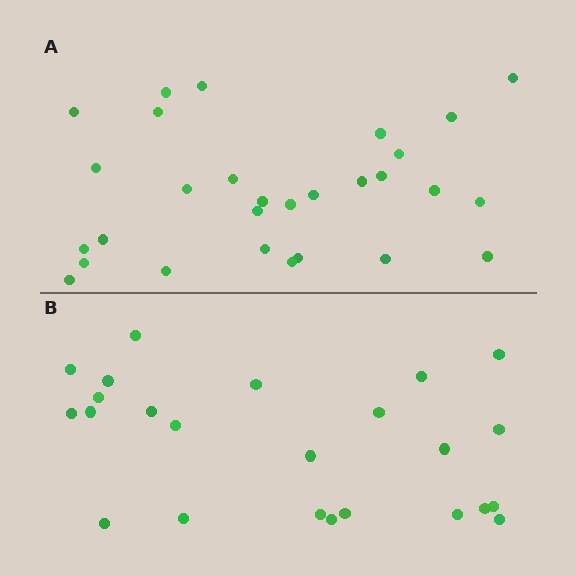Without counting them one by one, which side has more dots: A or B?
Region A (the top region) has more dots.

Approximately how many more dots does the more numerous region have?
Region A has about 5 more dots than region B.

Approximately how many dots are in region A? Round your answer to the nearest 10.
About 30 dots. (The exact count is 29, which rounds to 30.)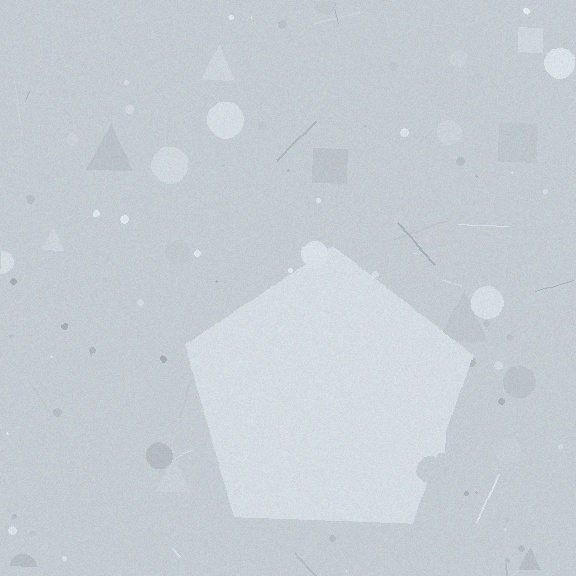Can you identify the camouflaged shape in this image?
The camouflaged shape is a pentagon.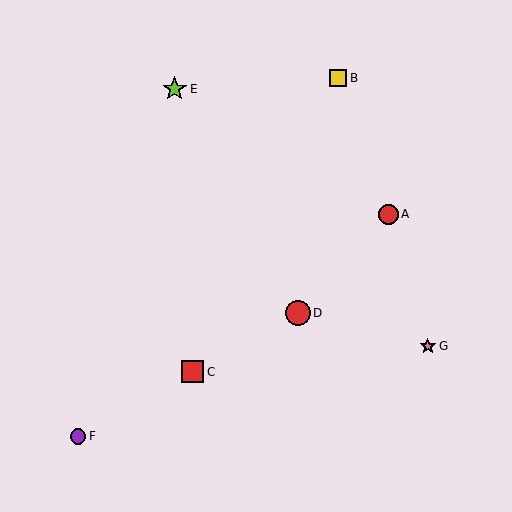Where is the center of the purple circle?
The center of the purple circle is at (78, 436).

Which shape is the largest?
The red circle (labeled D) is the largest.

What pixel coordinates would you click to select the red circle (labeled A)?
Click at (388, 214) to select the red circle A.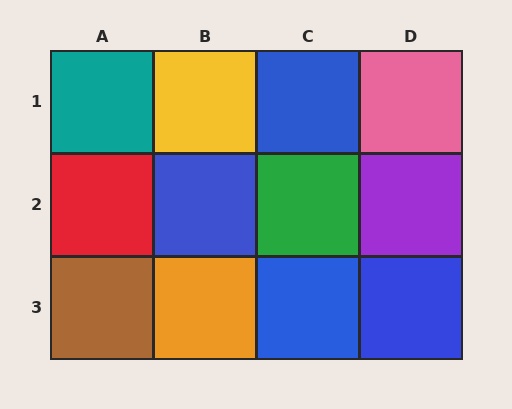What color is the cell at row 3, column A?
Brown.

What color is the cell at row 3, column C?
Blue.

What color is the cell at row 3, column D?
Blue.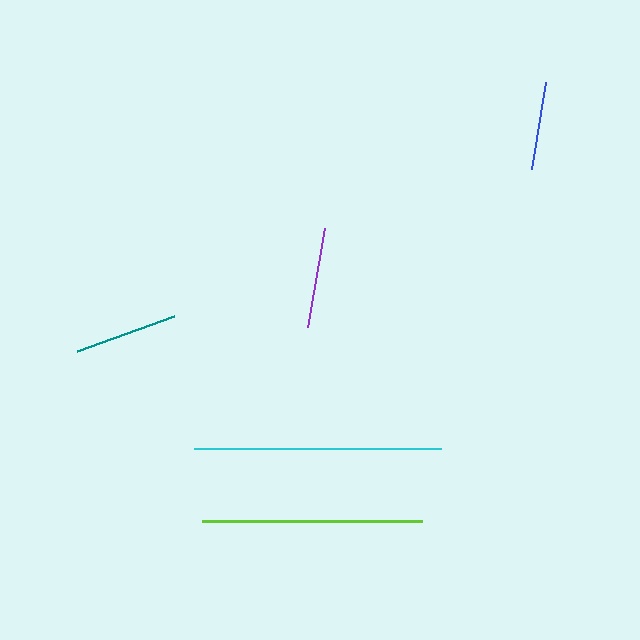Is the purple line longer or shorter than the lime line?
The lime line is longer than the purple line.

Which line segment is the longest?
The cyan line is the longest at approximately 247 pixels.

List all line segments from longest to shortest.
From longest to shortest: cyan, lime, teal, purple, blue.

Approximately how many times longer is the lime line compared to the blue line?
The lime line is approximately 2.5 times the length of the blue line.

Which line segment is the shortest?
The blue line is the shortest at approximately 88 pixels.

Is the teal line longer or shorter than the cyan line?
The cyan line is longer than the teal line.